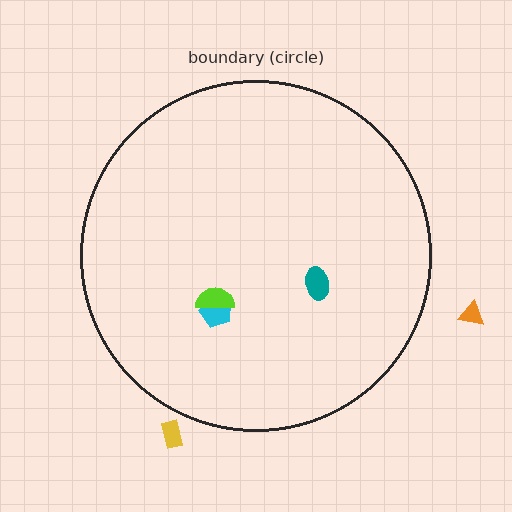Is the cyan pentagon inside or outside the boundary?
Inside.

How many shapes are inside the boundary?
3 inside, 2 outside.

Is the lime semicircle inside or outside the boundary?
Inside.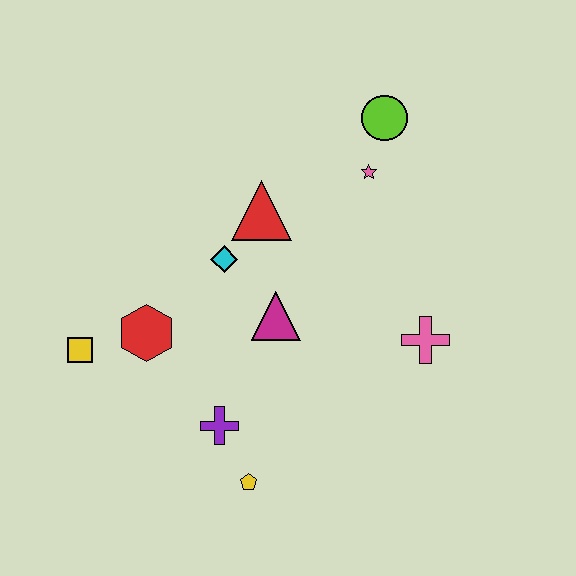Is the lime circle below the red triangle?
No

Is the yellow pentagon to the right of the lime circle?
No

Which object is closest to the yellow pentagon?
The purple cross is closest to the yellow pentagon.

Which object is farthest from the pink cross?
The yellow square is farthest from the pink cross.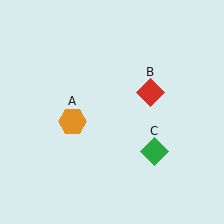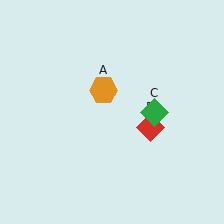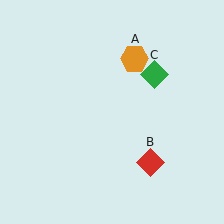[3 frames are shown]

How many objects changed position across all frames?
3 objects changed position: orange hexagon (object A), red diamond (object B), green diamond (object C).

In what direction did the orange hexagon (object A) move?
The orange hexagon (object A) moved up and to the right.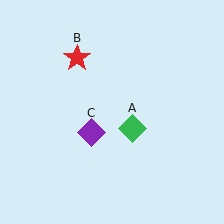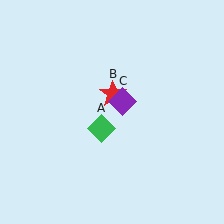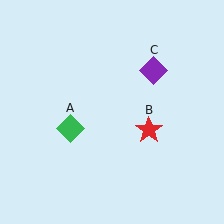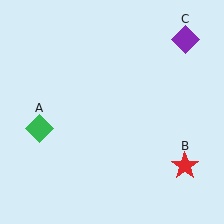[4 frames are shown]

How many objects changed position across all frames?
3 objects changed position: green diamond (object A), red star (object B), purple diamond (object C).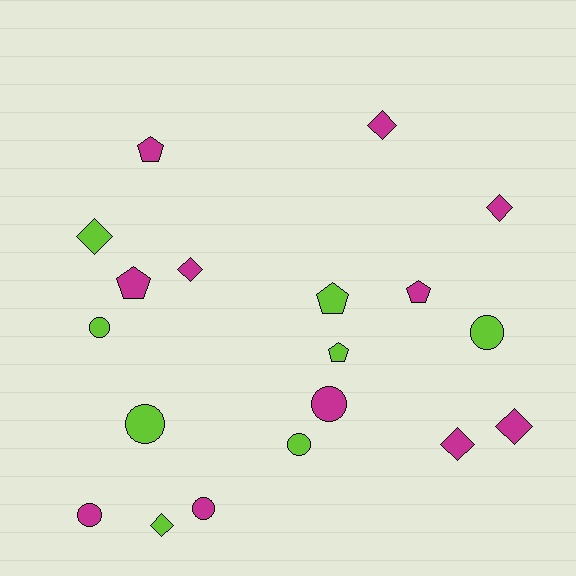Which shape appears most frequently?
Circle, with 7 objects.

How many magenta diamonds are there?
There are 5 magenta diamonds.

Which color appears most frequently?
Magenta, with 11 objects.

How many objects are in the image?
There are 19 objects.